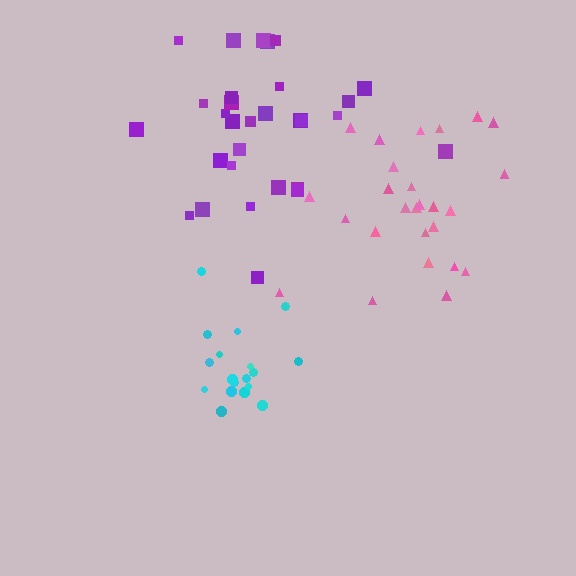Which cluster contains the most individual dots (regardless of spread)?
Purple (31).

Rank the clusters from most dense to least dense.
cyan, pink, purple.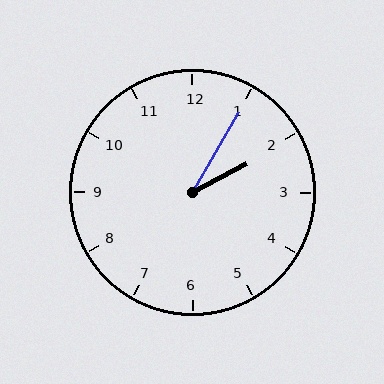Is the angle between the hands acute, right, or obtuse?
It is acute.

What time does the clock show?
2:05.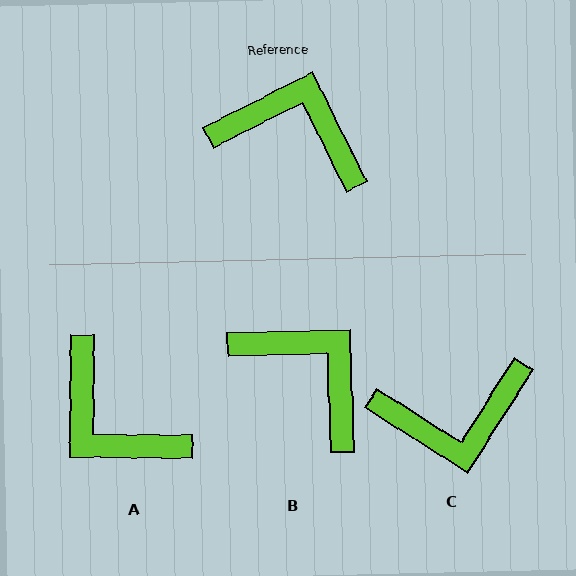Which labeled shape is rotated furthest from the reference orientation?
A, about 153 degrees away.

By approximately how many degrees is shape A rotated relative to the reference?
Approximately 153 degrees counter-clockwise.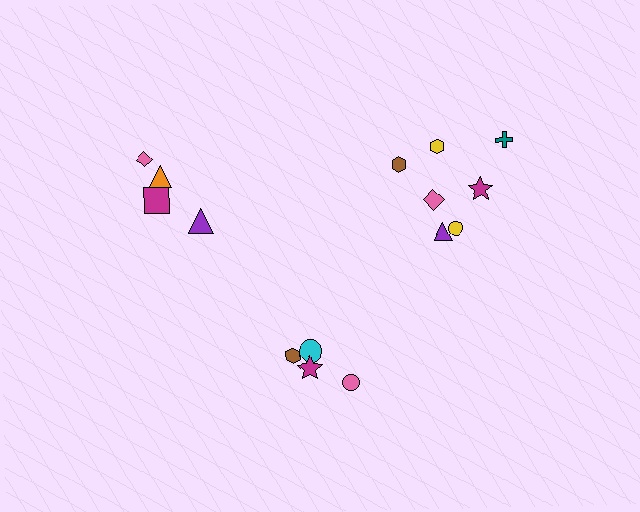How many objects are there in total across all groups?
There are 15 objects.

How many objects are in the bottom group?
There are 4 objects.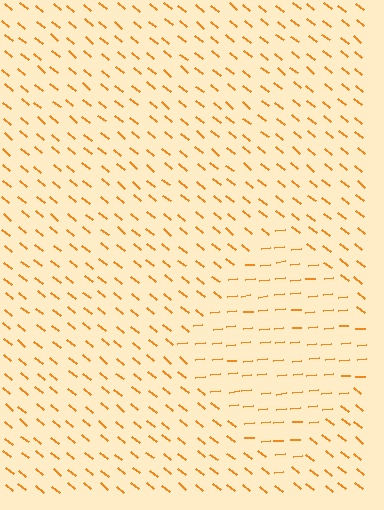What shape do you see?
I see a diamond.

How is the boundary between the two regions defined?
The boundary is defined purely by a change in line orientation (approximately 45 degrees difference). All lines are the same color and thickness.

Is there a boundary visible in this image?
Yes, there is a texture boundary formed by a change in line orientation.